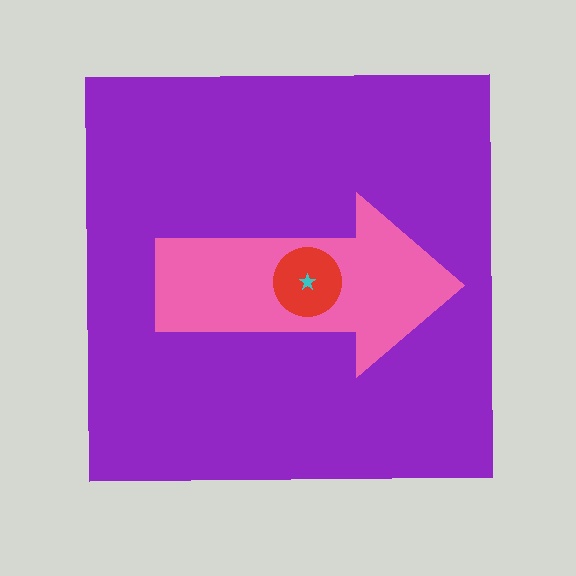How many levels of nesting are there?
4.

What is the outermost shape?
The purple square.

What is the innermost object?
The cyan star.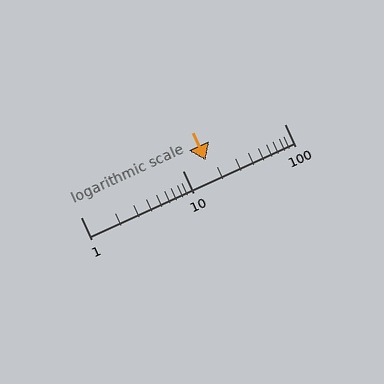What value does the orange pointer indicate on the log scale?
The pointer indicates approximately 17.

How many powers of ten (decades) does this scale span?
The scale spans 2 decades, from 1 to 100.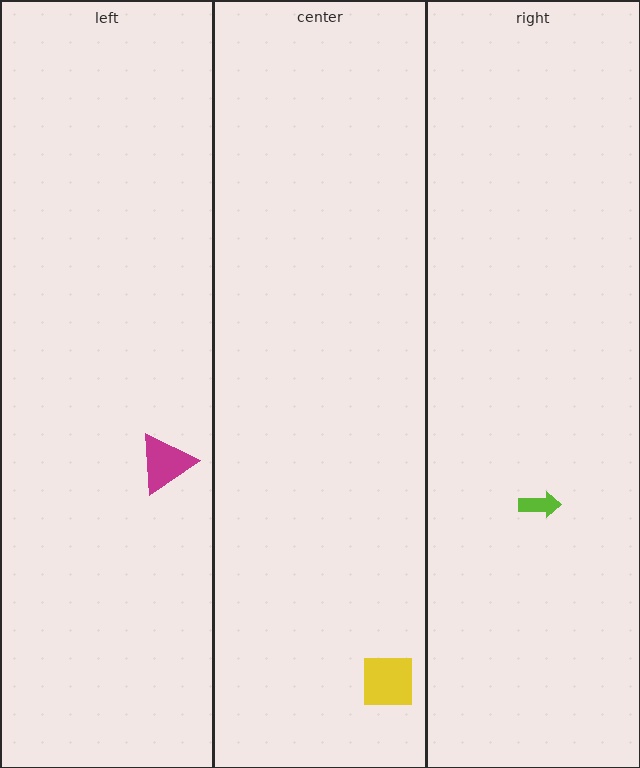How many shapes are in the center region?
1.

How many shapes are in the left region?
1.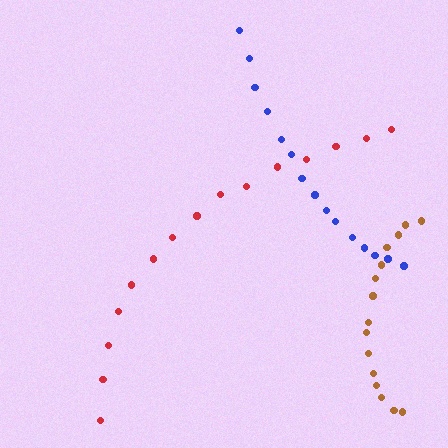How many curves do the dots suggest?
There are 3 distinct paths.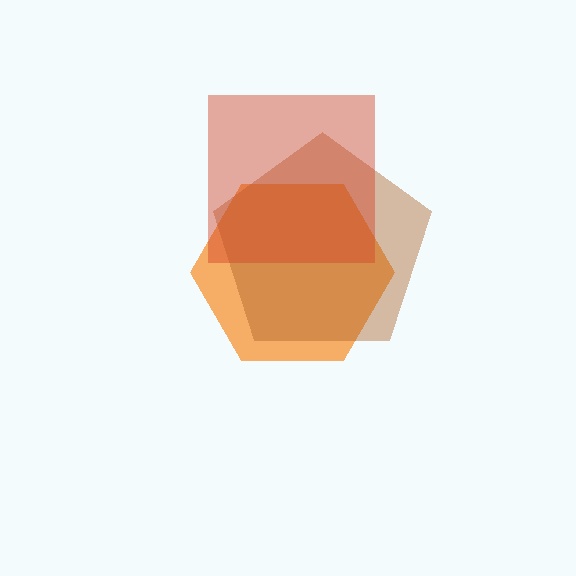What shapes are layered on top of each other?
The layered shapes are: an orange hexagon, a brown pentagon, a red square.